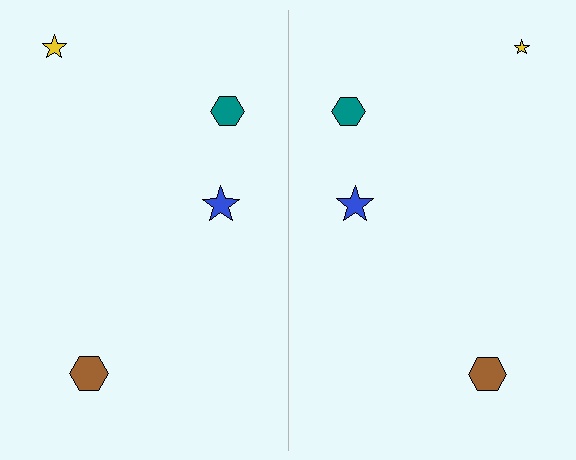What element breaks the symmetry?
The yellow star on the right side has a different size than its mirror counterpart.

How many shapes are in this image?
There are 8 shapes in this image.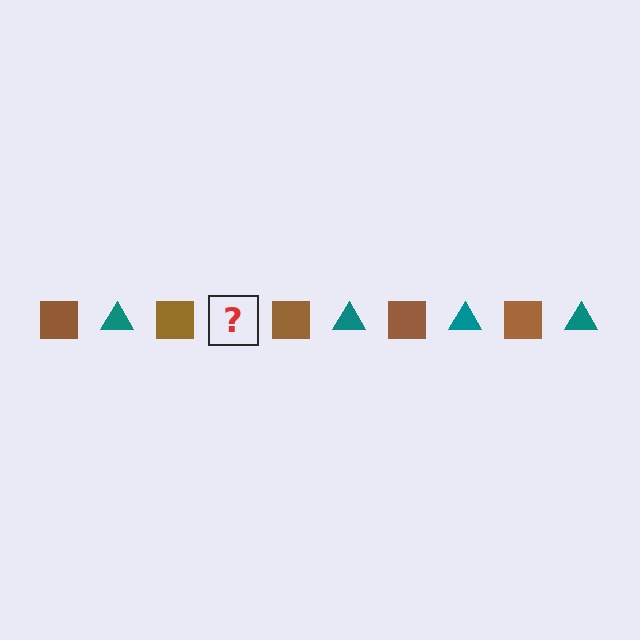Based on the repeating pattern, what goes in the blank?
The blank should be a teal triangle.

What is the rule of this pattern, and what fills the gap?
The rule is that the pattern alternates between brown square and teal triangle. The gap should be filled with a teal triangle.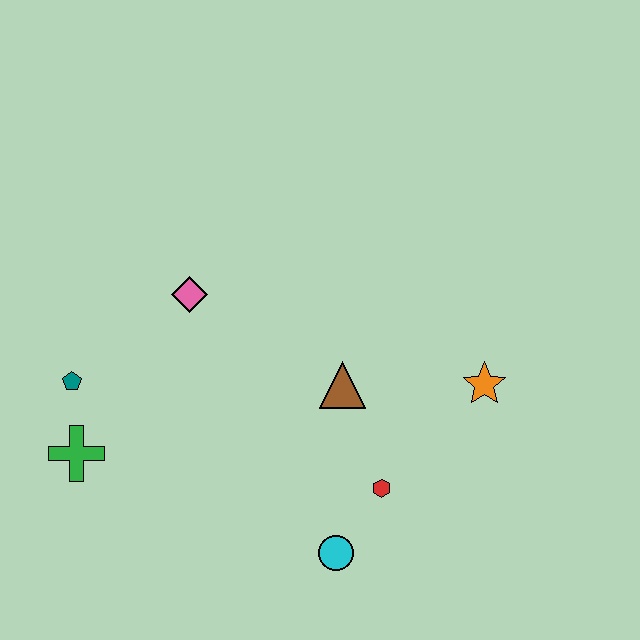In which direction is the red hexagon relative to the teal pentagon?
The red hexagon is to the right of the teal pentagon.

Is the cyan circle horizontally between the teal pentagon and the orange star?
Yes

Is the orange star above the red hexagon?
Yes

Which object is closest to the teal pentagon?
The green cross is closest to the teal pentagon.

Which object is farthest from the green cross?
The orange star is farthest from the green cross.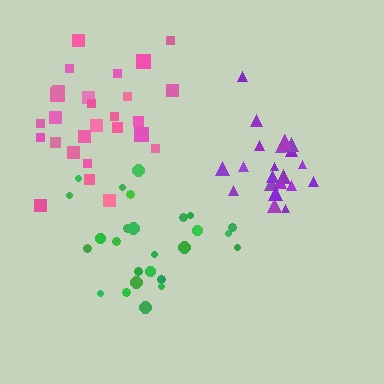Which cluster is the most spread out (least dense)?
Pink.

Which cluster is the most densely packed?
Purple.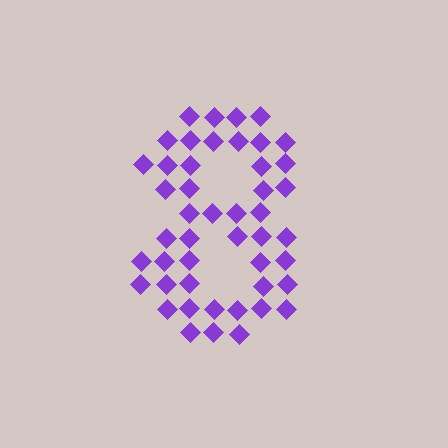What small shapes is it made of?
It is made of small diamonds.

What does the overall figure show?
The overall figure shows the digit 8.